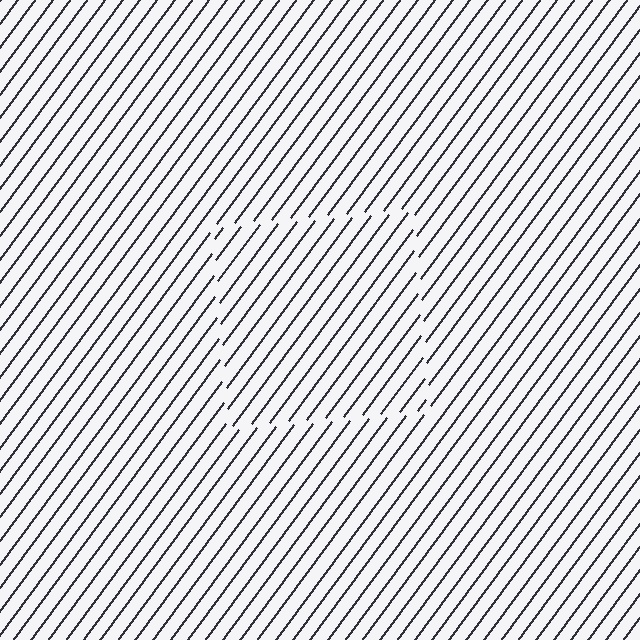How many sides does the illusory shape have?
4 sides — the line-ends trace a square.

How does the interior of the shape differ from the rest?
The interior of the shape contains the same grating, shifted by half a period — the contour is defined by the phase discontinuity where line-ends from the inner and outer gratings abut.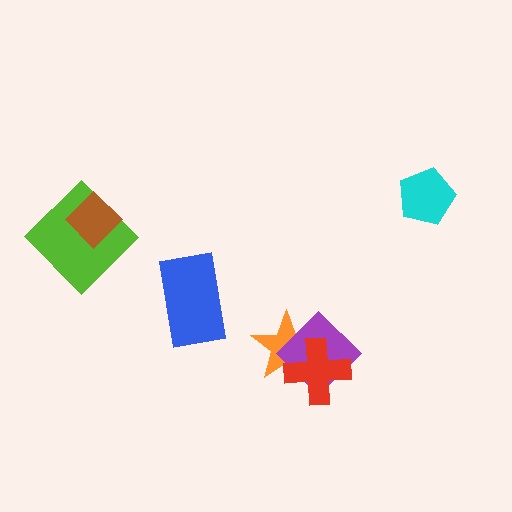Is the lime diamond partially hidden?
Yes, it is partially covered by another shape.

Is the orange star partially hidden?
Yes, it is partially covered by another shape.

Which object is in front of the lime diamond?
The brown diamond is in front of the lime diamond.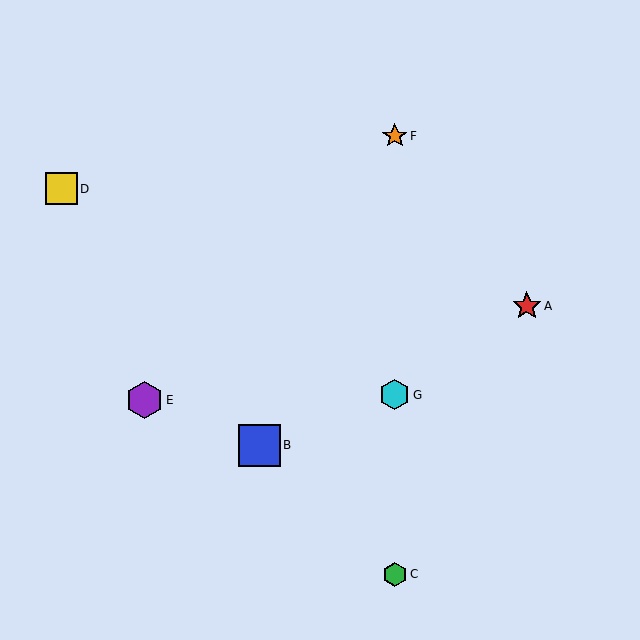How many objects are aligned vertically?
3 objects (C, F, G) are aligned vertically.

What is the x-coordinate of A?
Object A is at x≈527.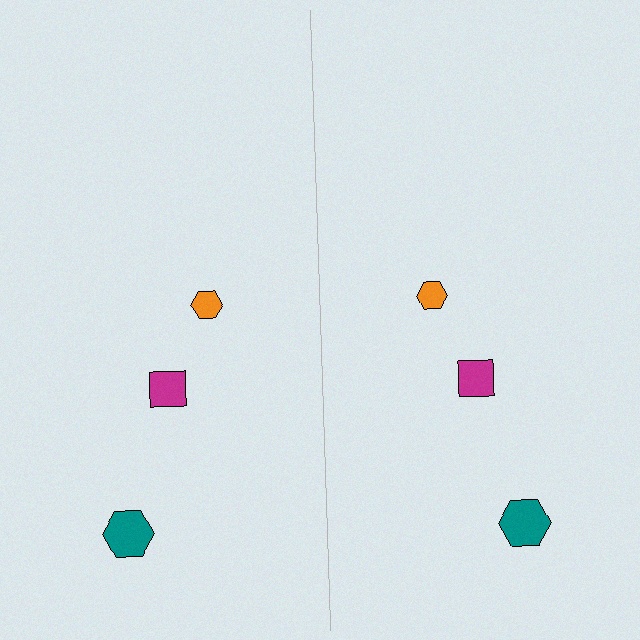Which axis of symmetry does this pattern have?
The pattern has a vertical axis of symmetry running through the center of the image.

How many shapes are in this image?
There are 6 shapes in this image.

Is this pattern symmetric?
Yes, this pattern has bilateral (reflection) symmetry.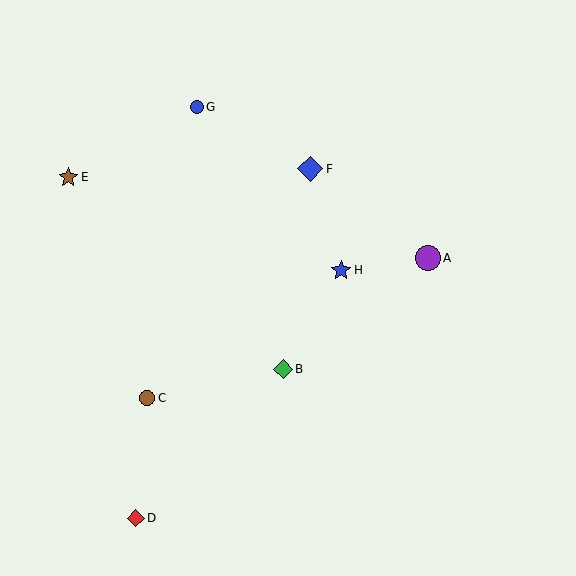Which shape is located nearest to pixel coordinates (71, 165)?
The brown star (labeled E) at (68, 177) is nearest to that location.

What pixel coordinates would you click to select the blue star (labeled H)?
Click at (341, 270) to select the blue star H.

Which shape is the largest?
The purple circle (labeled A) is the largest.